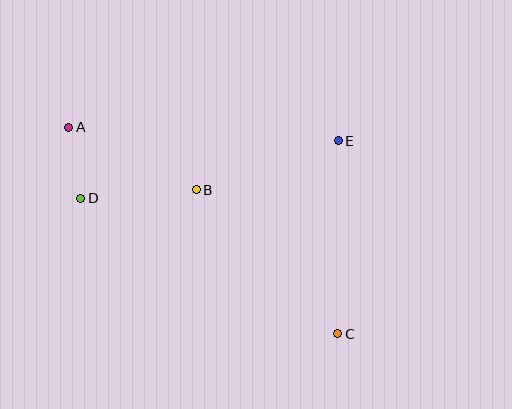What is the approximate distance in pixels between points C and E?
The distance between C and E is approximately 193 pixels.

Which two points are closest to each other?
Points A and D are closest to each other.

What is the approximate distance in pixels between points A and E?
The distance between A and E is approximately 269 pixels.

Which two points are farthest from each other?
Points A and C are farthest from each other.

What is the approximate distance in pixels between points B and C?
The distance between B and C is approximately 202 pixels.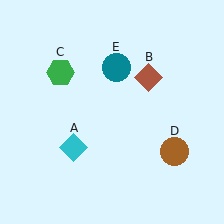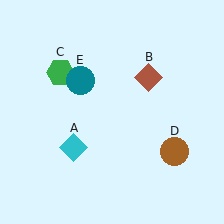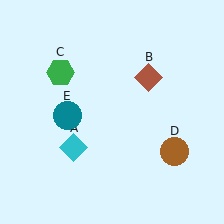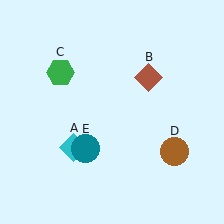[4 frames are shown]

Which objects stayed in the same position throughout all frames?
Cyan diamond (object A) and brown diamond (object B) and green hexagon (object C) and brown circle (object D) remained stationary.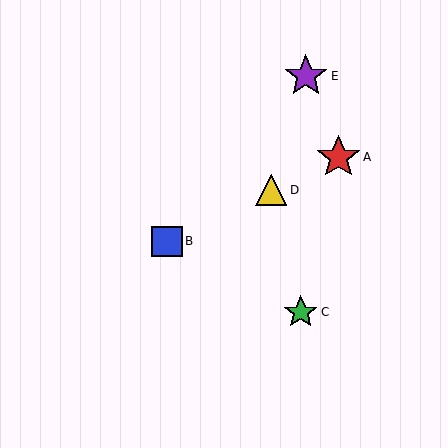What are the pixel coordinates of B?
Object B is at (167, 241).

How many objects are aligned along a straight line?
3 objects (A, B, D) are aligned along a straight line.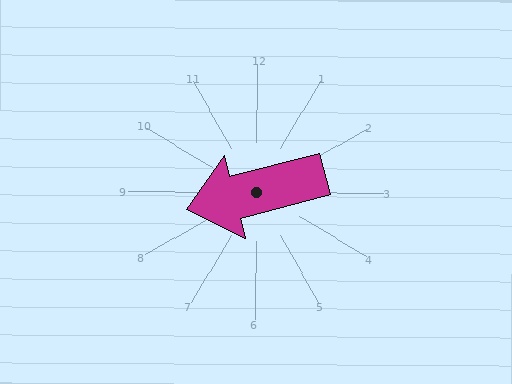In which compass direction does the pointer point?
West.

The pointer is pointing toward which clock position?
Roughly 9 o'clock.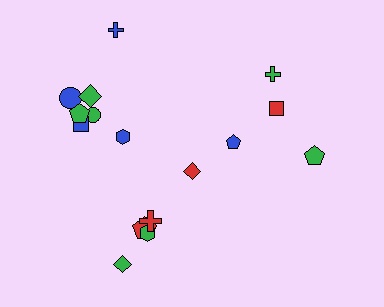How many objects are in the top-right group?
There are 4 objects.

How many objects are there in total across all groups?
There are 16 objects.